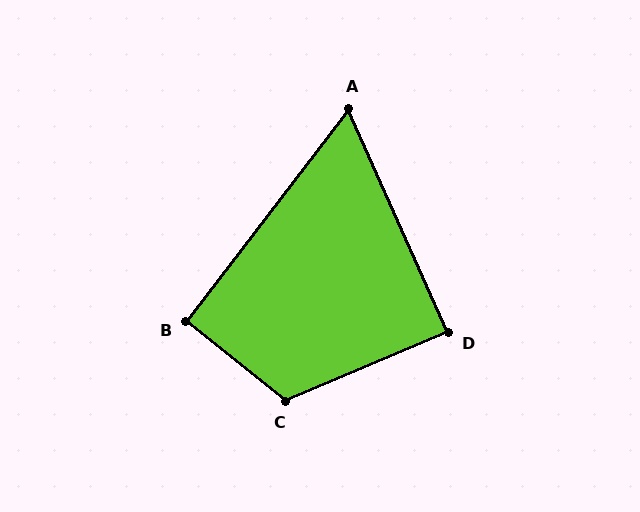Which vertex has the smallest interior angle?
A, at approximately 62 degrees.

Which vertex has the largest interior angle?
C, at approximately 118 degrees.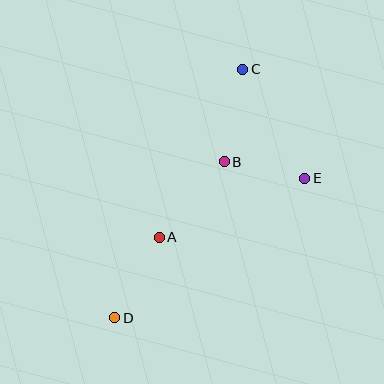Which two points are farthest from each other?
Points C and D are farthest from each other.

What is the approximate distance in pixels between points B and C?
The distance between B and C is approximately 94 pixels.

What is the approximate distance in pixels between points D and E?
The distance between D and E is approximately 236 pixels.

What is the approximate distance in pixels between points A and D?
The distance between A and D is approximately 92 pixels.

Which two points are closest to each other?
Points B and E are closest to each other.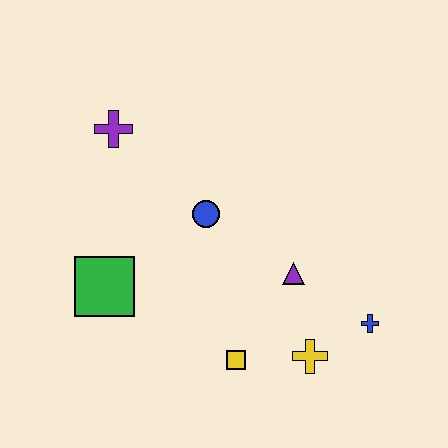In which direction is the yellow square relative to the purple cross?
The yellow square is below the purple cross.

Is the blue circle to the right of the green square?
Yes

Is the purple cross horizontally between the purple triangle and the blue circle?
No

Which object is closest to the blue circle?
The purple triangle is closest to the blue circle.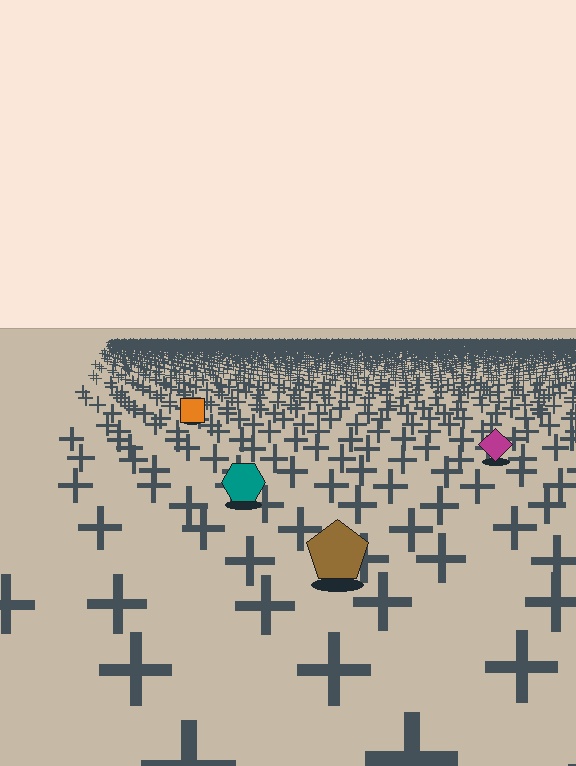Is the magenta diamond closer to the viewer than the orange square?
Yes. The magenta diamond is closer — you can tell from the texture gradient: the ground texture is coarser near it.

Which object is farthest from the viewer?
The orange square is farthest from the viewer. It appears smaller and the ground texture around it is denser.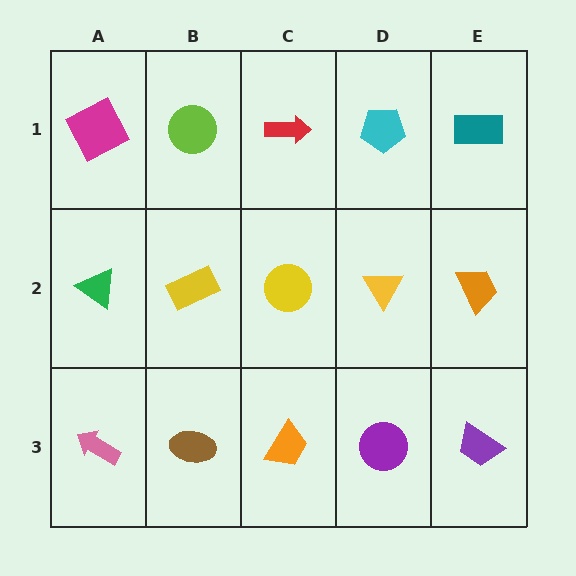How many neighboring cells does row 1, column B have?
3.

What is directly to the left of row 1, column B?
A magenta square.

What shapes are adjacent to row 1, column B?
A yellow rectangle (row 2, column B), a magenta square (row 1, column A), a red arrow (row 1, column C).